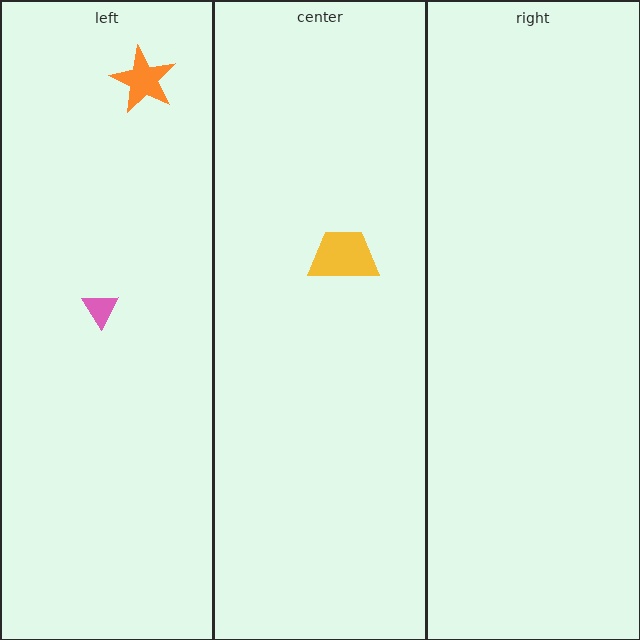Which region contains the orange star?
The left region.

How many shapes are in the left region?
2.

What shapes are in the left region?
The pink triangle, the orange star.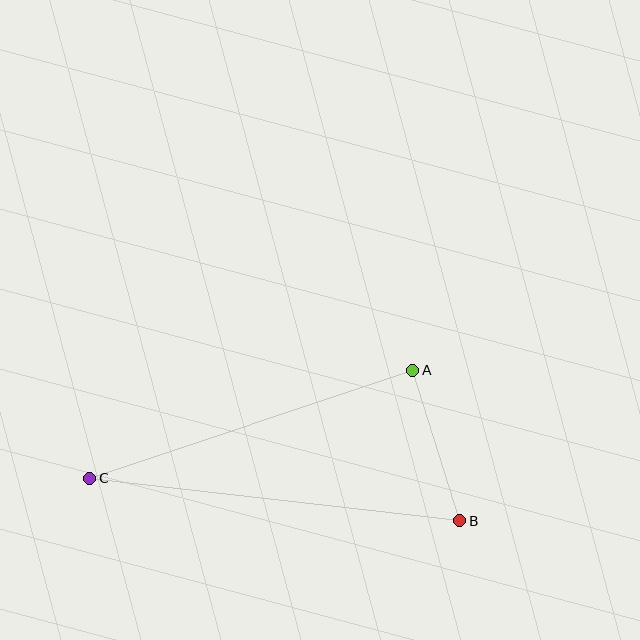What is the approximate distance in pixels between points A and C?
The distance between A and C is approximately 340 pixels.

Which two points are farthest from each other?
Points B and C are farthest from each other.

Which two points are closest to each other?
Points A and B are closest to each other.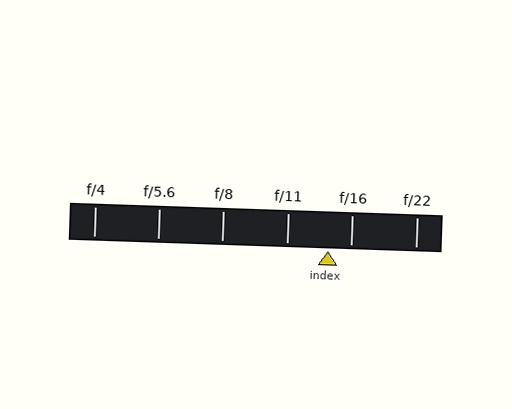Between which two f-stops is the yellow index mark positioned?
The index mark is between f/11 and f/16.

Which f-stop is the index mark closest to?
The index mark is closest to f/16.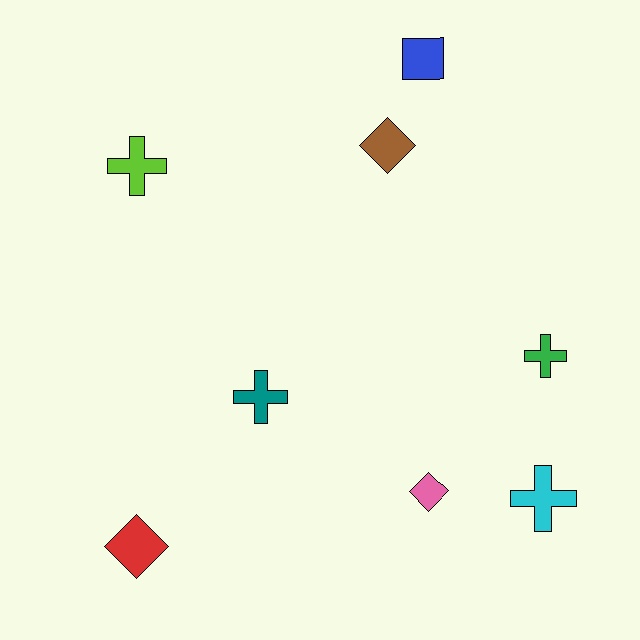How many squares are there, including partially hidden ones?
There is 1 square.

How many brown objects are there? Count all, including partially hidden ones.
There is 1 brown object.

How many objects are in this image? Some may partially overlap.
There are 8 objects.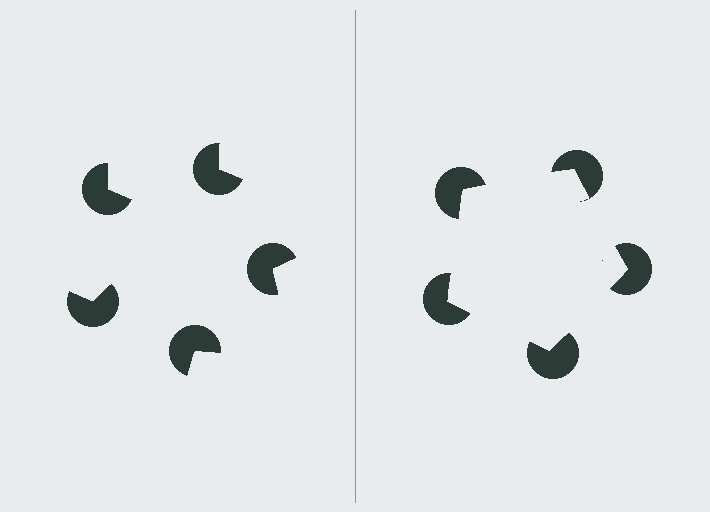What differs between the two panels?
The pac-man discs are positioned identically on both sides; only the wedge orientations differ. On the right they align to a pentagon; on the left they are misaligned.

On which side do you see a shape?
An illusory pentagon appears on the right side. On the left side the wedge cuts are rotated, so no coherent shape forms.